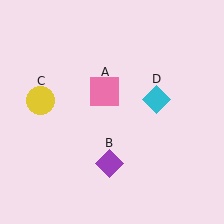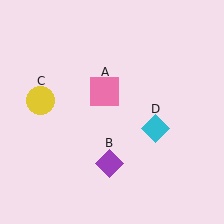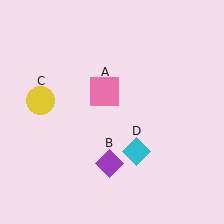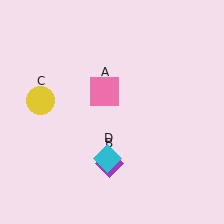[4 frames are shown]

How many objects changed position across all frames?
1 object changed position: cyan diamond (object D).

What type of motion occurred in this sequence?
The cyan diamond (object D) rotated clockwise around the center of the scene.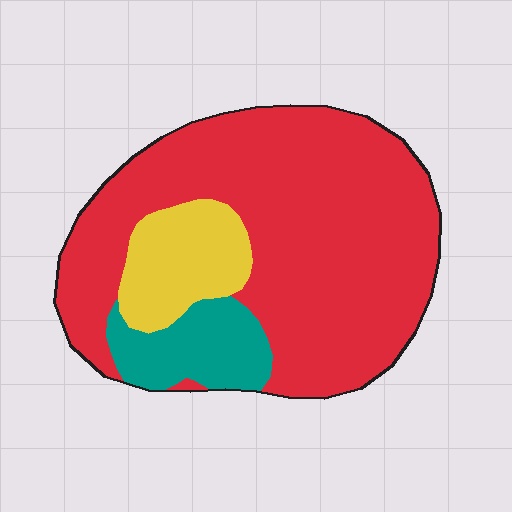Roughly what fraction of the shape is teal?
Teal covers 13% of the shape.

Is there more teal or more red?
Red.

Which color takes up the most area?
Red, at roughly 75%.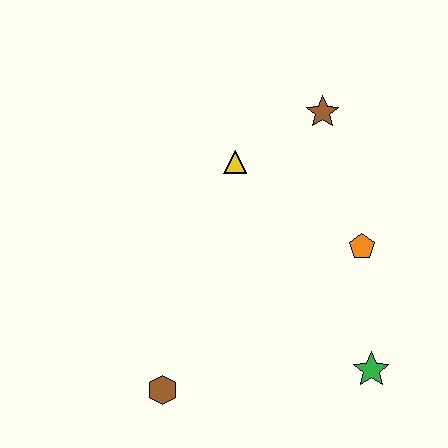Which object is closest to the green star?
The orange pentagon is closest to the green star.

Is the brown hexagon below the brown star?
Yes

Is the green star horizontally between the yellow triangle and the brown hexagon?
No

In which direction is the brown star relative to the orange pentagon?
The brown star is above the orange pentagon.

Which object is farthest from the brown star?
The brown hexagon is farthest from the brown star.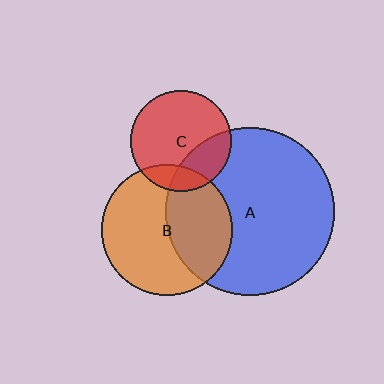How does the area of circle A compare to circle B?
Approximately 1.7 times.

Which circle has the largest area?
Circle A (blue).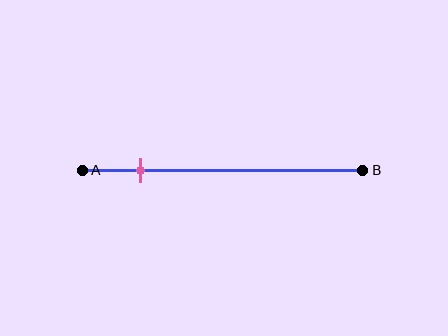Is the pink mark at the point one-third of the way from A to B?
No, the mark is at about 20% from A, not at the 33% one-third point.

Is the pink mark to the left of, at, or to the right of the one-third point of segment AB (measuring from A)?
The pink mark is to the left of the one-third point of segment AB.